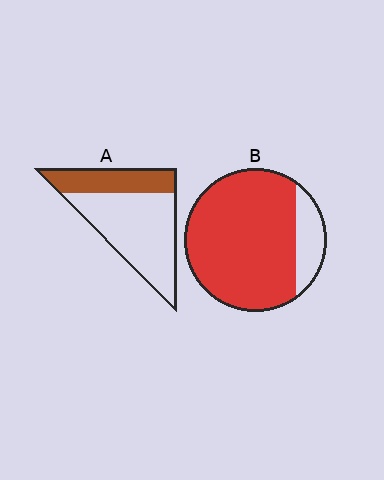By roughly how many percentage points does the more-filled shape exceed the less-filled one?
By roughly 50 percentage points (B over A).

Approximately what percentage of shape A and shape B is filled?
A is approximately 30% and B is approximately 85%.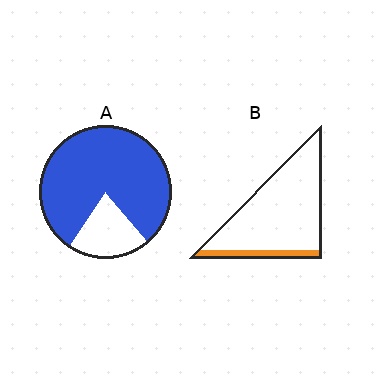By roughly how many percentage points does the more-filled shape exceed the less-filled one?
By roughly 65 percentage points (A over B).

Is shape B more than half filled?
No.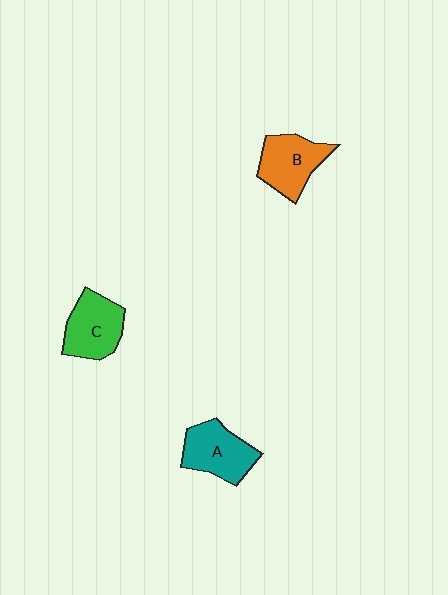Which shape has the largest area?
Shape A (teal).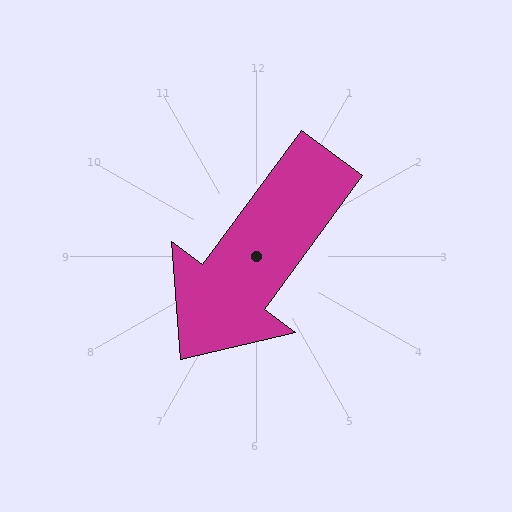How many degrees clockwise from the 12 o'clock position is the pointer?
Approximately 216 degrees.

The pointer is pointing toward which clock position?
Roughly 7 o'clock.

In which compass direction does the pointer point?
Southwest.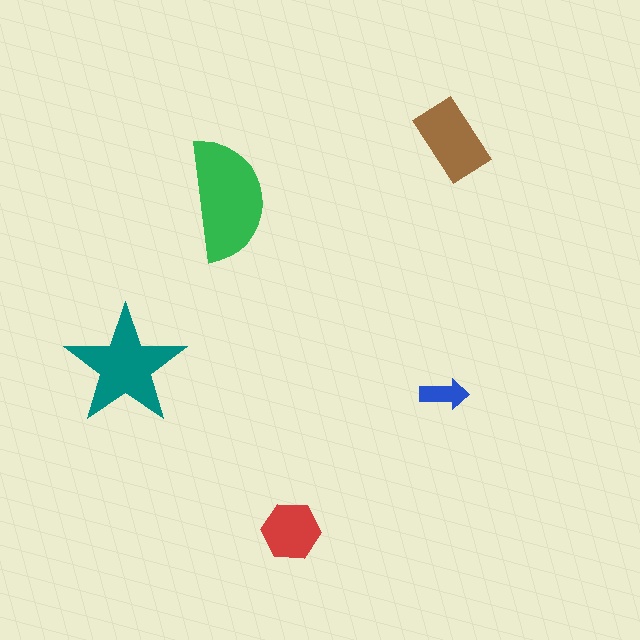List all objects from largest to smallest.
The green semicircle, the teal star, the brown rectangle, the red hexagon, the blue arrow.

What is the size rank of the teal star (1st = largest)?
2nd.